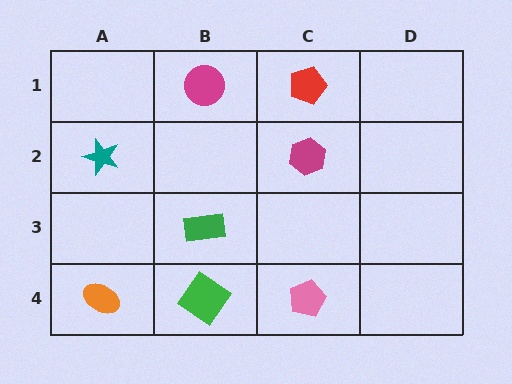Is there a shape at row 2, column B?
No, that cell is empty.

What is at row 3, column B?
A green rectangle.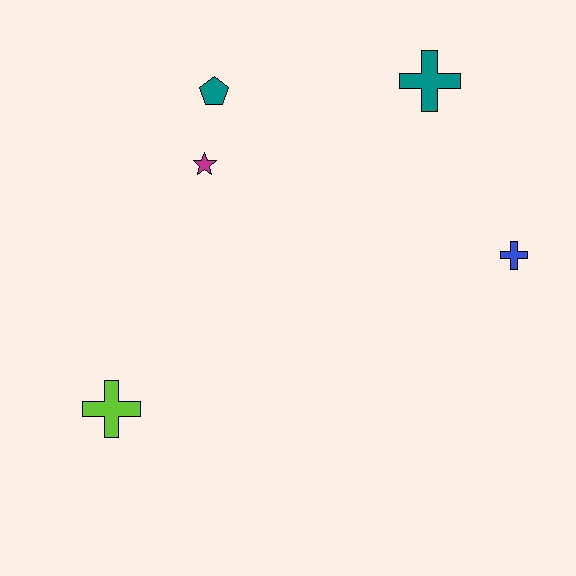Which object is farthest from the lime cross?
The teal cross is farthest from the lime cross.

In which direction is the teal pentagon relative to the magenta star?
The teal pentagon is above the magenta star.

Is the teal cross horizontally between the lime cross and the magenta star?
No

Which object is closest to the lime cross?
The magenta star is closest to the lime cross.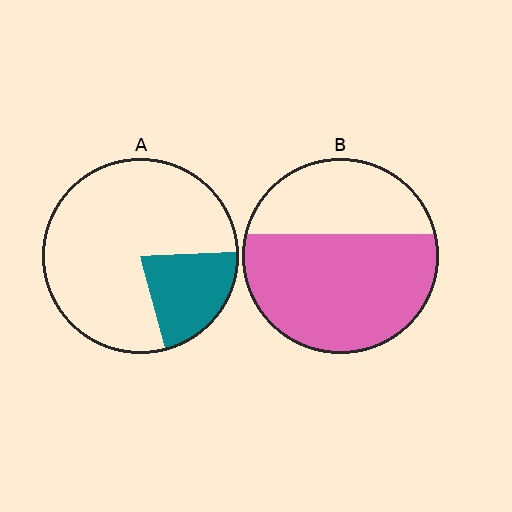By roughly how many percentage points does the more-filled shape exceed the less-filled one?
By roughly 40 percentage points (B over A).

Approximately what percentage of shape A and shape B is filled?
A is approximately 20% and B is approximately 65%.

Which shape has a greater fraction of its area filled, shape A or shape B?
Shape B.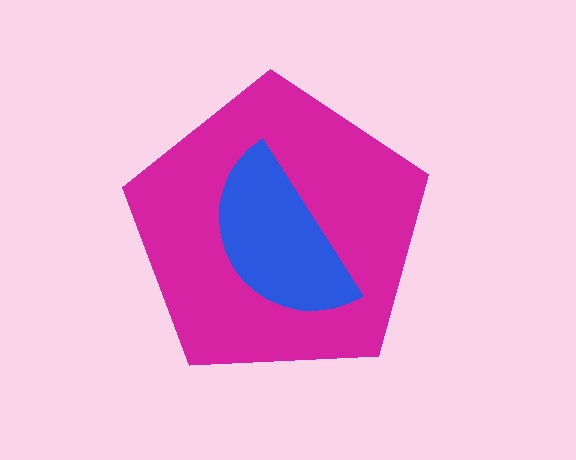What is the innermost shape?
The blue semicircle.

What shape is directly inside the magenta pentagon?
The blue semicircle.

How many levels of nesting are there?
2.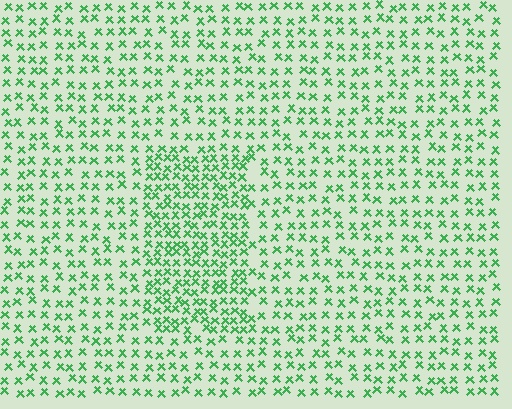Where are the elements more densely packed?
The elements are more densely packed inside the rectangle boundary.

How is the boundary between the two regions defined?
The boundary is defined by a change in element density (approximately 1.8x ratio). All elements are the same color, size, and shape.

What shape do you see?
I see a rectangle.